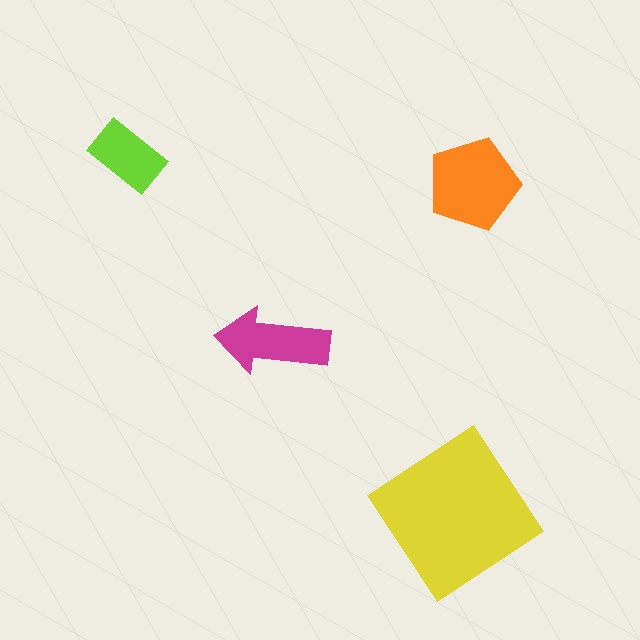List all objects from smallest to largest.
The lime rectangle, the magenta arrow, the orange pentagon, the yellow diamond.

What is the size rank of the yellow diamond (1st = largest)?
1st.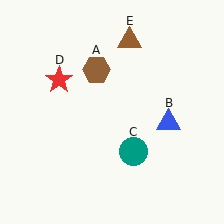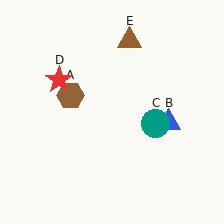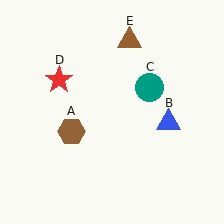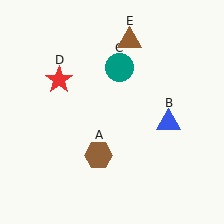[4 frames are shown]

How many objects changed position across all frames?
2 objects changed position: brown hexagon (object A), teal circle (object C).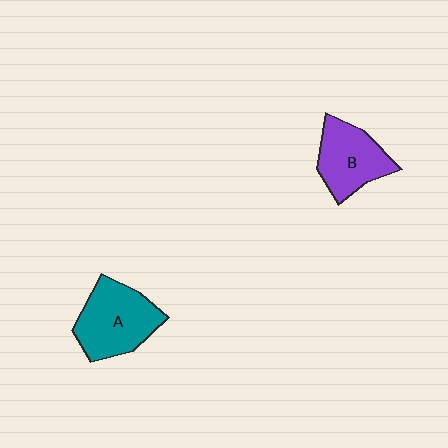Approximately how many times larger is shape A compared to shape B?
Approximately 1.2 times.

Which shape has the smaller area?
Shape B (purple).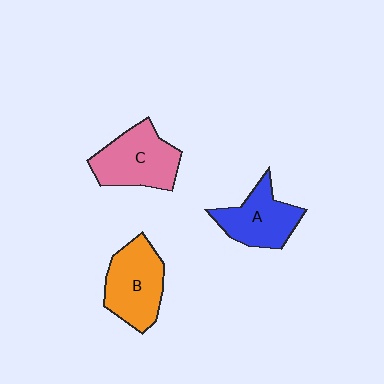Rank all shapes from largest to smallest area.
From largest to smallest: B (orange), C (pink), A (blue).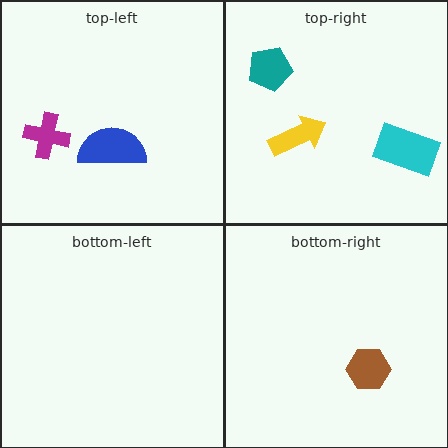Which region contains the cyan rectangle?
The top-right region.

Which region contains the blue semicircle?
The top-left region.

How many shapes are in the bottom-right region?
1.